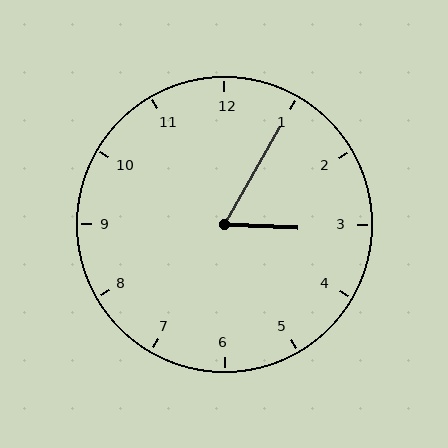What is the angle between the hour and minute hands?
Approximately 62 degrees.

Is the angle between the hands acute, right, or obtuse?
It is acute.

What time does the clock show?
3:05.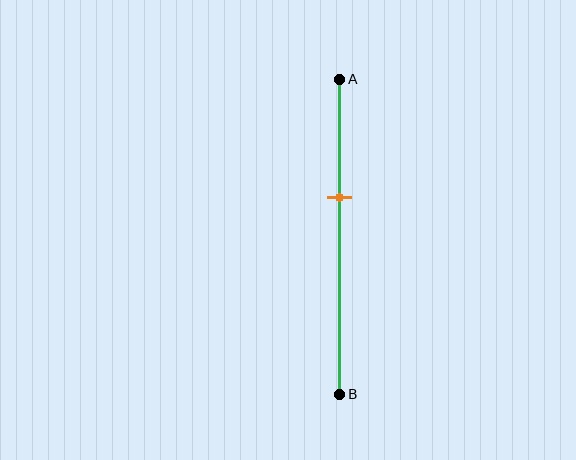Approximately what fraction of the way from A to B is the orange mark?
The orange mark is approximately 40% of the way from A to B.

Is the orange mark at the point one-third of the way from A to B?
No, the mark is at about 40% from A, not at the 33% one-third point.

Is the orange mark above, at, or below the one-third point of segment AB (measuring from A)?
The orange mark is below the one-third point of segment AB.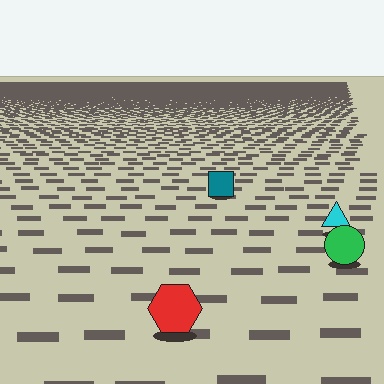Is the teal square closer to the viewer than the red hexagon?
No. The red hexagon is closer — you can tell from the texture gradient: the ground texture is coarser near it.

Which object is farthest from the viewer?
The teal square is farthest from the viewer. It appears smaller and the ground texture around it is denser.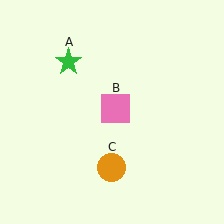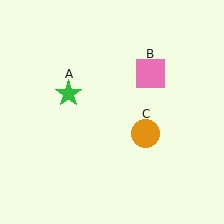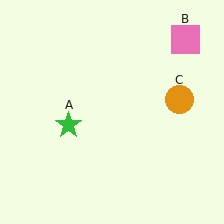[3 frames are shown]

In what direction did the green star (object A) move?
The green star (object A) moved down.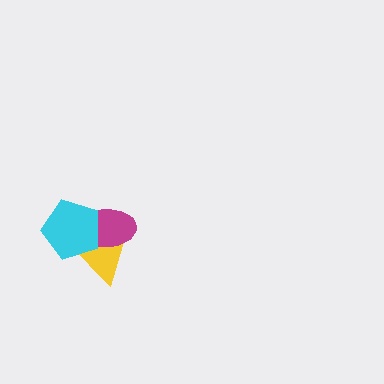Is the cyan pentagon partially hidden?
No, no other shape covers it.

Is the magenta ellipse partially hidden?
Yes, it is partially covered by another shape.